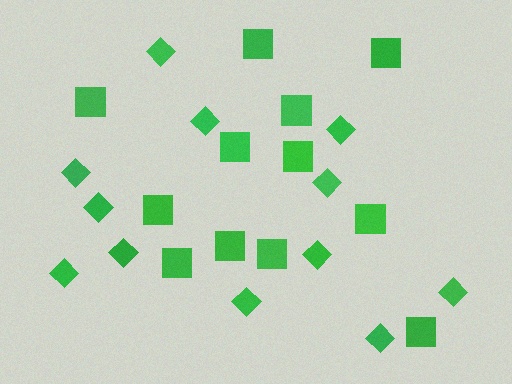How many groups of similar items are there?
There are 2 groups: one group of squares (12) and one group of diamonds (12).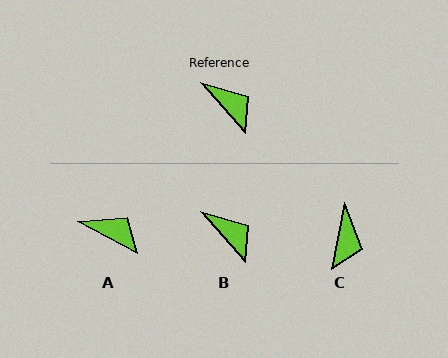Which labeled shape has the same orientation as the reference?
B.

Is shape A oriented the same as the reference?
No, it is off by about 21 degrees.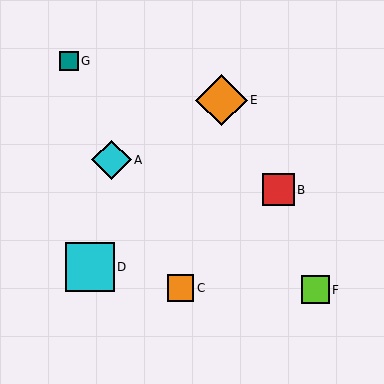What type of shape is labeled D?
Shape D is a cyan square.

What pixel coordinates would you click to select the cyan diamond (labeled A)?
Click at (112, 160) to select the cyan diamond A.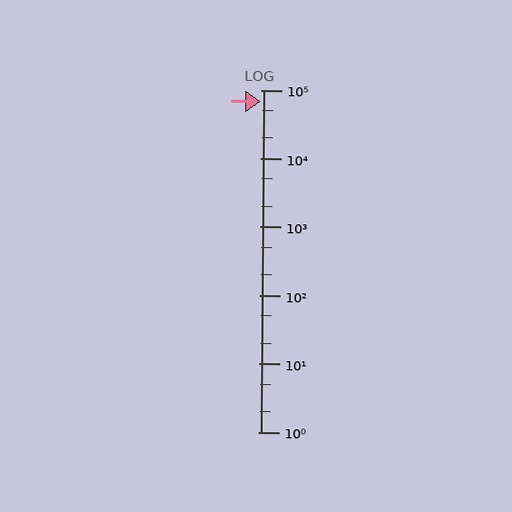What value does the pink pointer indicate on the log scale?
The pointer indicates approximately 67000.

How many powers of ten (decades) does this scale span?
The scale spans 5 decades, from 1 to 100000.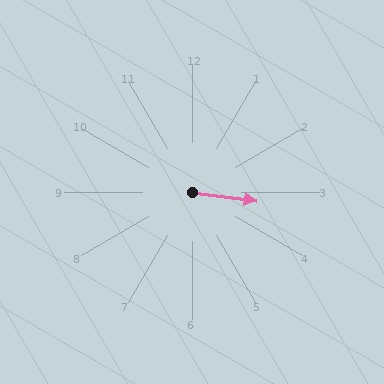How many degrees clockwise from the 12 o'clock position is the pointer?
Approximately 98 degrees.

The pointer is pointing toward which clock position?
Roughly 3 o'clock.